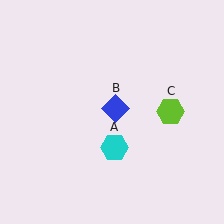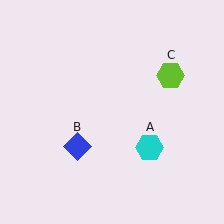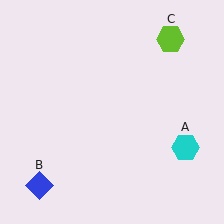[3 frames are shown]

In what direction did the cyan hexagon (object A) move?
The cyan hexagon (object A) moved right.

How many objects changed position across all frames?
3 objects changed position: cyan hexagon (object A), blue diamond (object B), lime hexagon (object C).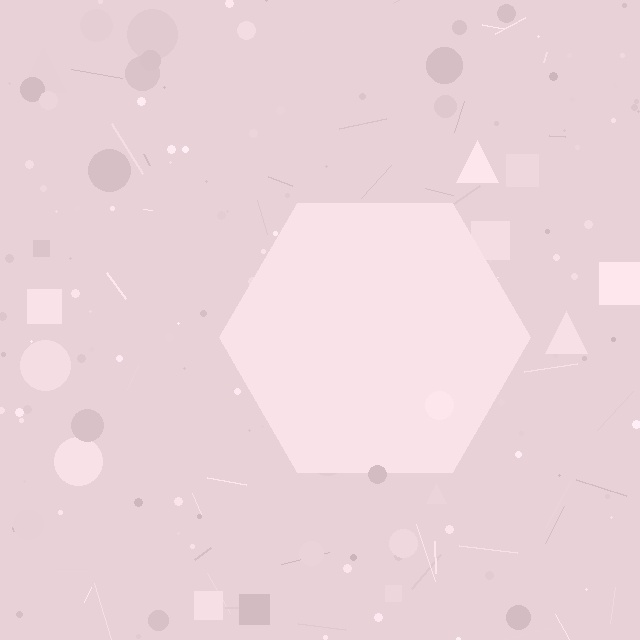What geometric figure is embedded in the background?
A hexagon is embedded in the background.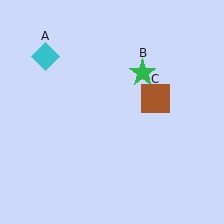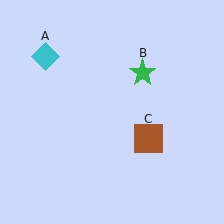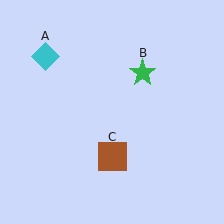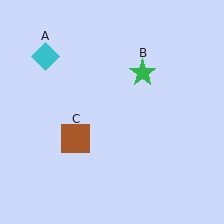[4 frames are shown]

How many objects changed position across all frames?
1 object changed position: brown square (object C).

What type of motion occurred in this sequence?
The brown square (object C) rotated clockwise around the center of the scene.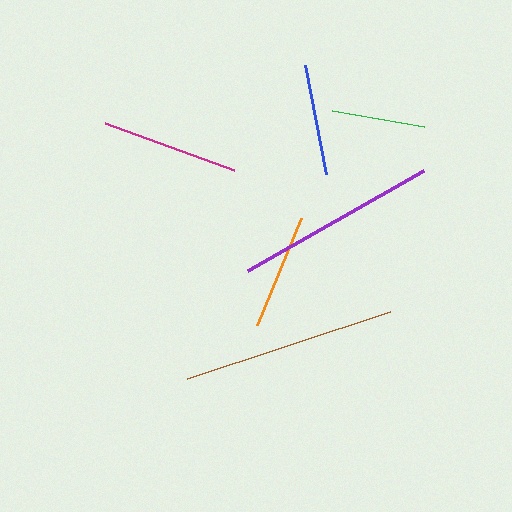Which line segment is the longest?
The brown line is the longest at approximately 214 pixels.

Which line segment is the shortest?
The green line is the shortest at approximately 93 pixels.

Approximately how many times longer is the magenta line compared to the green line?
The magenta line is approximately 1.5 times the length of the green line.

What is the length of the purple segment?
The purple segment is approximately 203 pixels long.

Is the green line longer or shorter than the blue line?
The blue line is longer than the green line.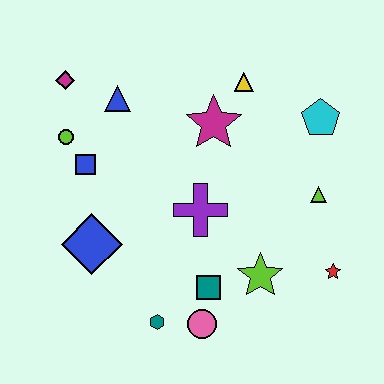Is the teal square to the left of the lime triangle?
Yes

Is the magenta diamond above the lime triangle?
Yes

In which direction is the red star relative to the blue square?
The red star is to the right of the blue square.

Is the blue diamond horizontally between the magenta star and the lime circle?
Yes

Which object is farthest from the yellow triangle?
The teal hexagon is farthest from the yellow triangle.